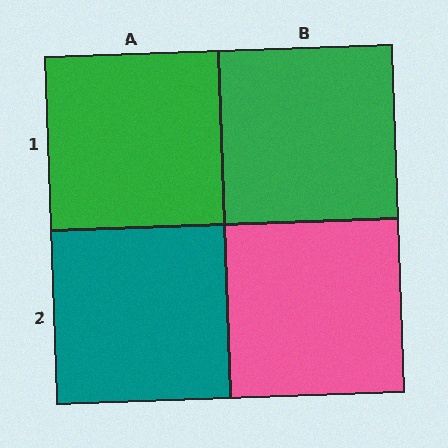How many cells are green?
2 cells are green.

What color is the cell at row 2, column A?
Teal.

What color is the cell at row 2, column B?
Pink.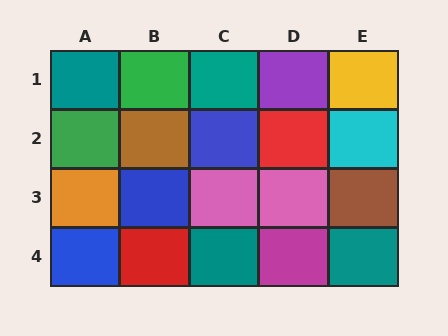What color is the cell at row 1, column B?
Green.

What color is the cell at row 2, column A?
Green.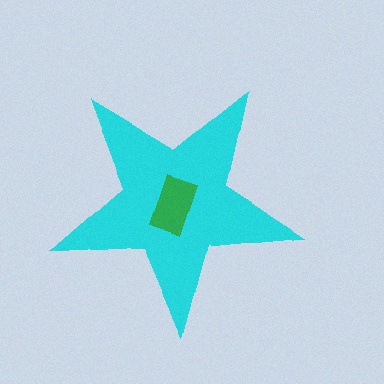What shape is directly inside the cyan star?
The green rectangle.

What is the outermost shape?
The cyan star.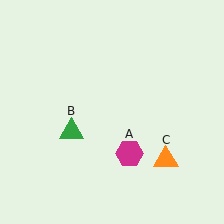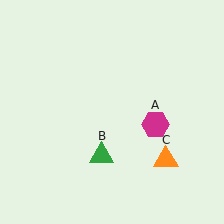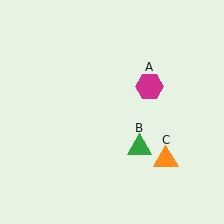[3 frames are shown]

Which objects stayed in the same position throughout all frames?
Orange triangle (object C) remained stationary.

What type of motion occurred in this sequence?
The magenta hexagon (object A), green triangle (object B) rotated counterclockwise around the center of the scene.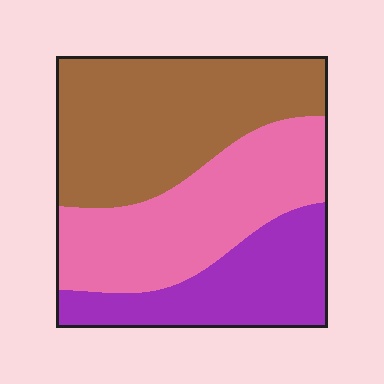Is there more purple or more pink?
Pink.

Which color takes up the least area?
Purple, at roughly 25%.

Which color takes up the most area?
Brown, at roughly 40%.